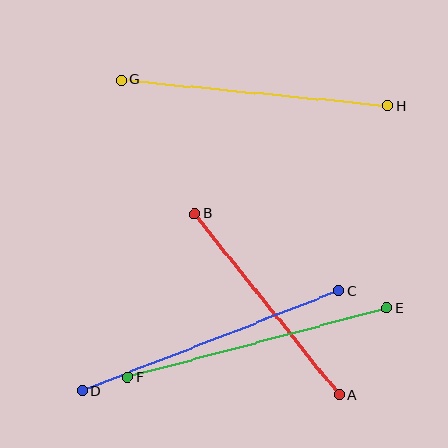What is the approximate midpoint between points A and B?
The midpoint is at approximately (267, 304) pixels.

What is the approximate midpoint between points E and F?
The midpoint is at approximately (258, 343) pixels.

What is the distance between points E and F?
The distance is approximately 268 pixels.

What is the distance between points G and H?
The distance is approximately 268 pixels.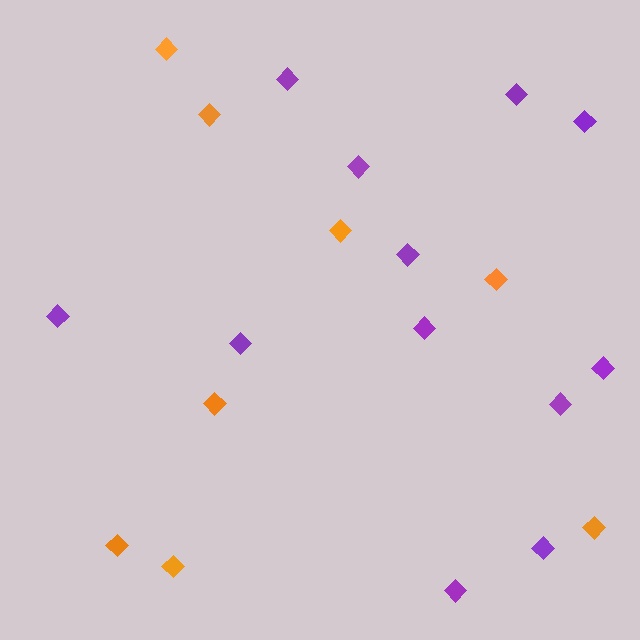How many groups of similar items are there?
There are 2 groups: one group of purple diamonds (12) and one group of orange diamonds (8).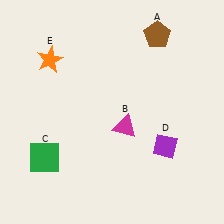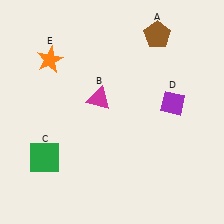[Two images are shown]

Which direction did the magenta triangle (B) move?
The magenta triangle (B) moved up.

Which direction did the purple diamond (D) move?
The purple diamond (D) moved up.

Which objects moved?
The objects that moved are: the magenta triangle (B), the purple diamond (D).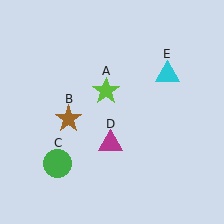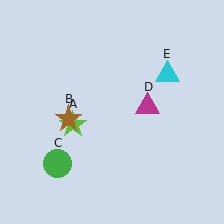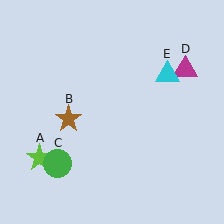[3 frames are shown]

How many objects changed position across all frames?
2 objects changed position: lime star (object A), magenta triangle (object D).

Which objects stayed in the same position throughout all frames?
Brown star (object B) and green circle (object C) and cyan triangle (object E) remained stationary.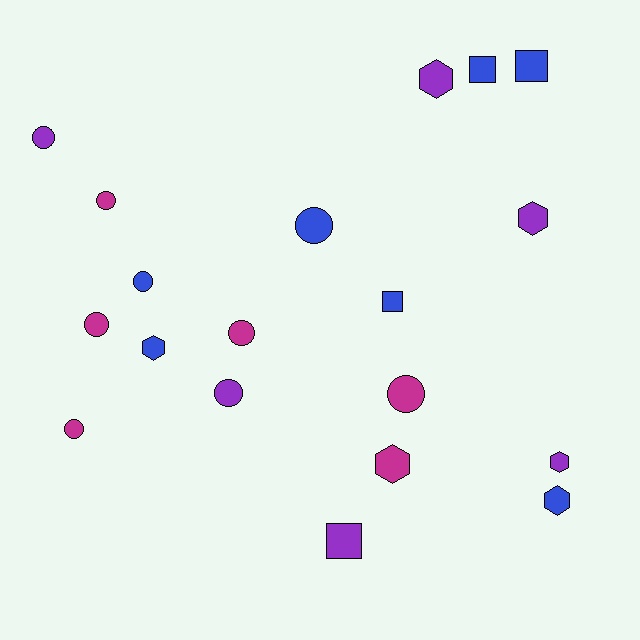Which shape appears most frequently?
Circle, with 9 objects.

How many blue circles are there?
There are 2 blue circles.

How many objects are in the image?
There are 19 objects.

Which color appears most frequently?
Blue, with 7 objects.